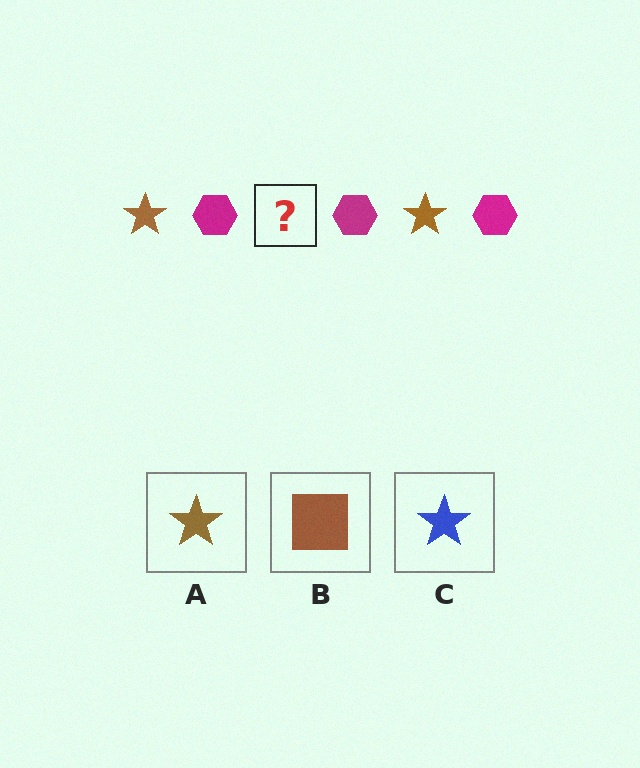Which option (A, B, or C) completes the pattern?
A.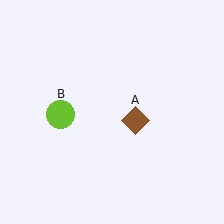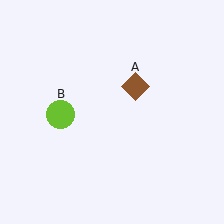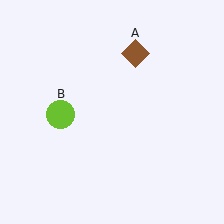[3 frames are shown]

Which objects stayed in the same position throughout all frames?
Lime circle (object B) remained stationary.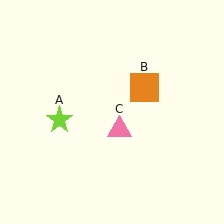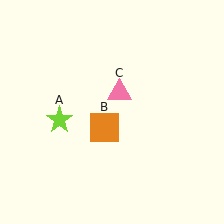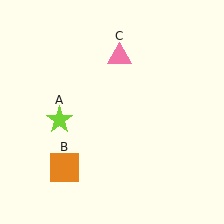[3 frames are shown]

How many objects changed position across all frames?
2 objects changed position: orange square (object B), pink triangle (object C).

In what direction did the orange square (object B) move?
The orange square (object B) moved down and to the left.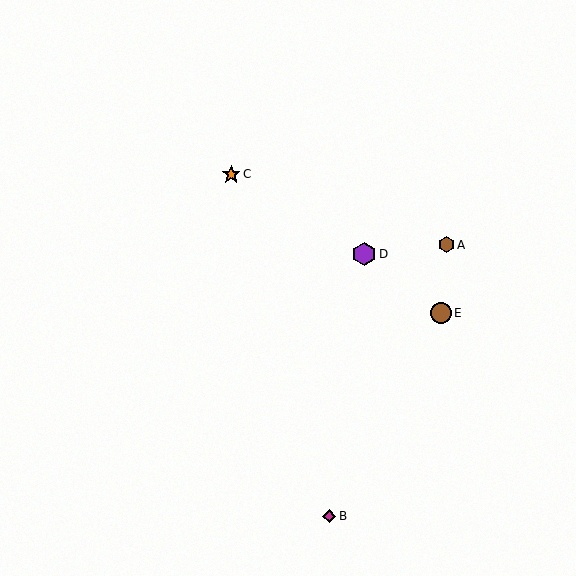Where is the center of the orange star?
The center of the orange star is at (231, 174).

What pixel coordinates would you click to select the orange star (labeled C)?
Click at (231, 174) to select the orange star C.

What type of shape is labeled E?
Shape E is a brown circle.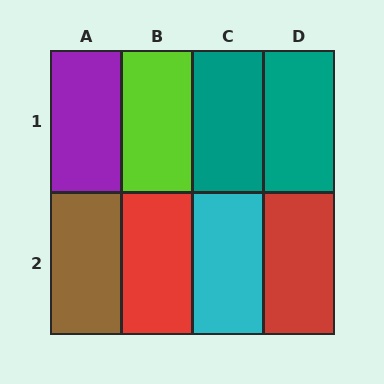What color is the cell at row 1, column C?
Teal.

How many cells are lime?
1 cell is lime.